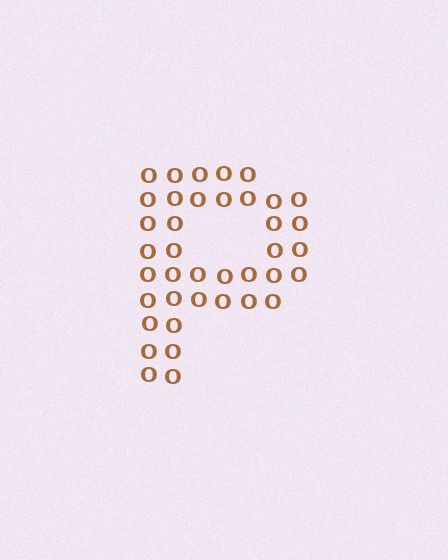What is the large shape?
The large shape is the letter P.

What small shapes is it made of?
It is made of small letter O's.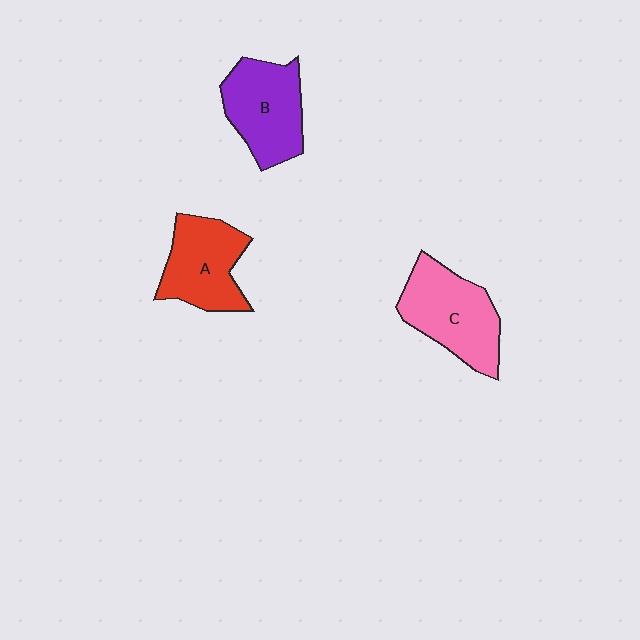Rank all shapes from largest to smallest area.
From largest to smallest: C (pink), B (purple), A (red).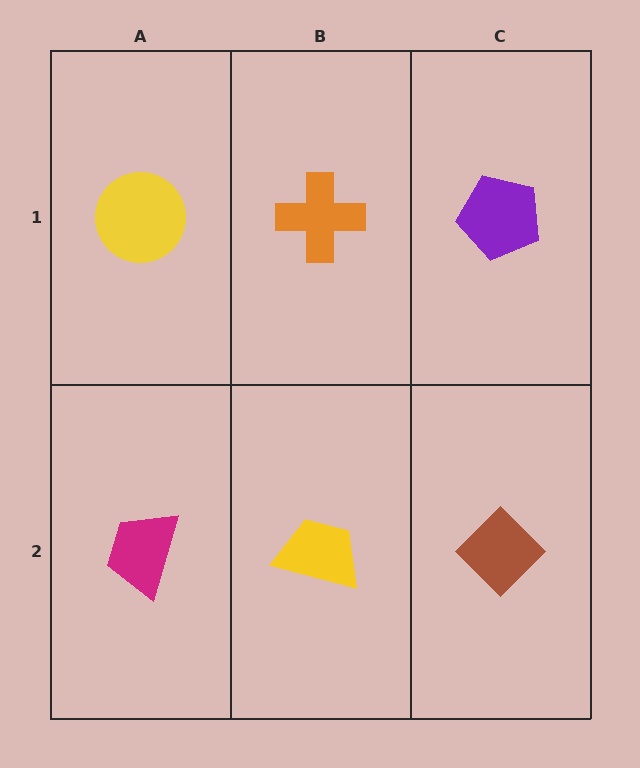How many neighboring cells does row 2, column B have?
3.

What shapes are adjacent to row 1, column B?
A yellow trapezoid (row 2, column B), a yellow circle (row 1, column A), a purple pentagon (row 1, column C).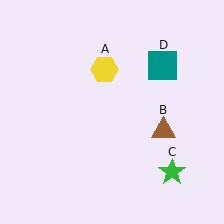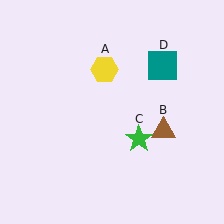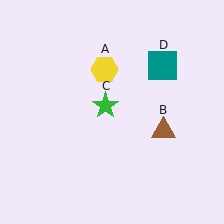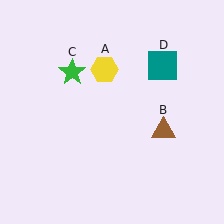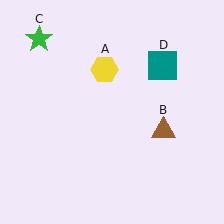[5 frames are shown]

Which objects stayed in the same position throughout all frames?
Yellow hexagon (object A) and brown triangle (object B) and teal square (object D) remained stationary.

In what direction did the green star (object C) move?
The green star (object C) moved up and to the left.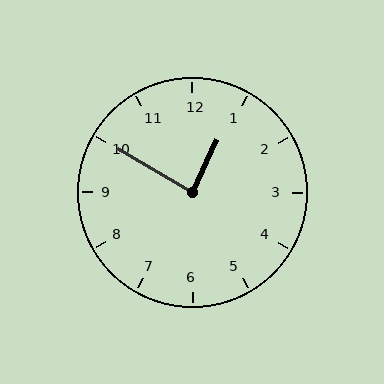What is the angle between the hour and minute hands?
Approximately 85 degrees.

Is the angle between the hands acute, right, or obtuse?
It is right.